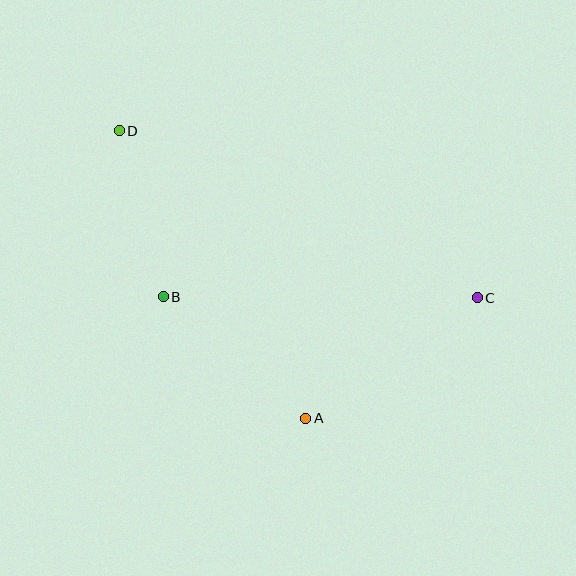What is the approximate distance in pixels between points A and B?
The distance between A and B is approximately 188 pixels.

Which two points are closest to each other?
Points B and D are closest to each other.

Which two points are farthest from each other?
Points C and D are farthest from each other.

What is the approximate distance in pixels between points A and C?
The distance between A and C is approximately 210 pixels.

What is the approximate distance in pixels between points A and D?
The distance between A and D is approximately 342 pixels.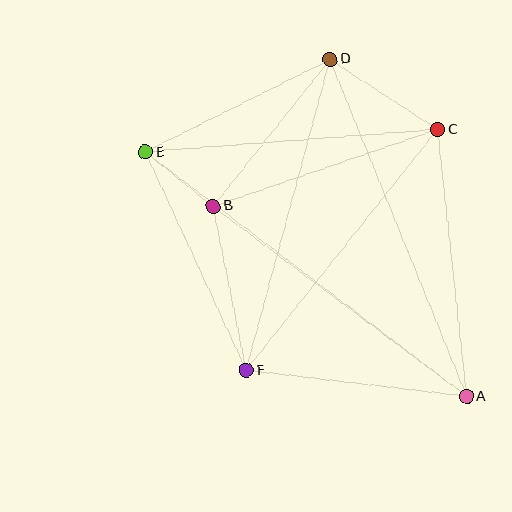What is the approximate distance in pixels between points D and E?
The distance between D and E is approximately 206 pixels.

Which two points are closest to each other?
Points B and E are closest to each other.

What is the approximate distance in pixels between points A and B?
The distance between A and B is approximately 317 pixels.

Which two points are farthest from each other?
Points A and E are farthest from each other.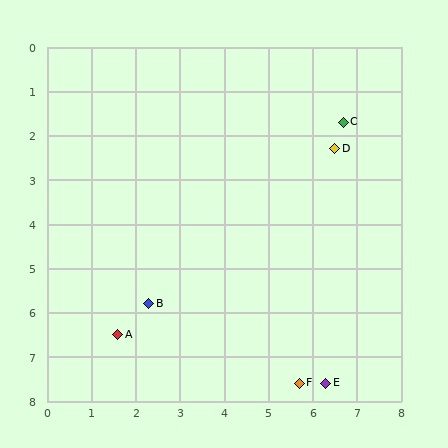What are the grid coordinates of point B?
Point B is at approximately (2.3, 5.8).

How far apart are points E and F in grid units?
Points E and F are about 0.6 grid units apart.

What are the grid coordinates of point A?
Point A is at approximately (1.6, 6.5).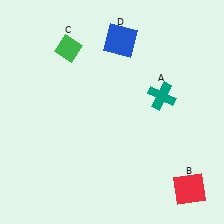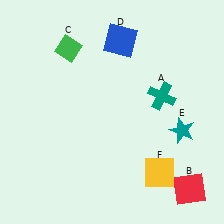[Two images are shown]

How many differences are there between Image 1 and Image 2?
There are 2 differences between the two images.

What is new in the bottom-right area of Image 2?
A teal star (E) was added in the bottom-right area of Image 2.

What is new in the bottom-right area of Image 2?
A yellow square (F) was added in the bottom-right area of Image 2.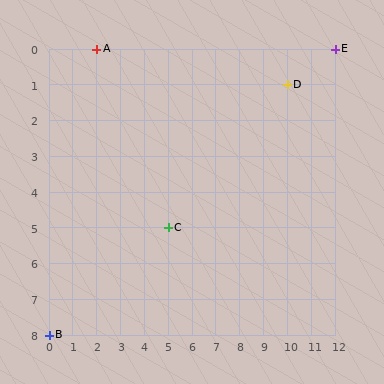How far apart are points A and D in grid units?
Points A and D are 8 columns and 1 row apart (about 8.1 grid units diagonally).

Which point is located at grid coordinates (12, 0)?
Point E is at (12, 0).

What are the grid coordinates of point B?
Point B is at grid coordinates (0, 8).